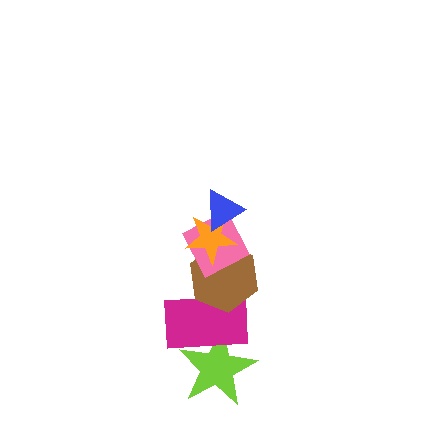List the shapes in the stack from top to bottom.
From top to bottom: the blue triangle, the orange star, the pink diamond, the brown hexagon, the magenta rectangle, the lime star.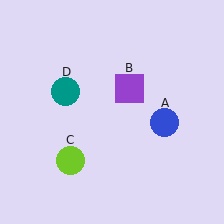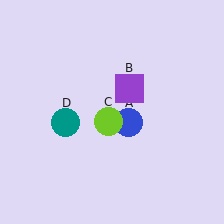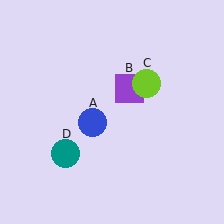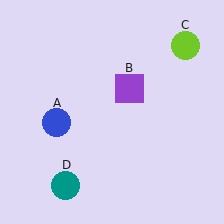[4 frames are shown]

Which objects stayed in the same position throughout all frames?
Purple square (object B) remained stationary.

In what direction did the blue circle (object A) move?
The blue circle (object A) moved left.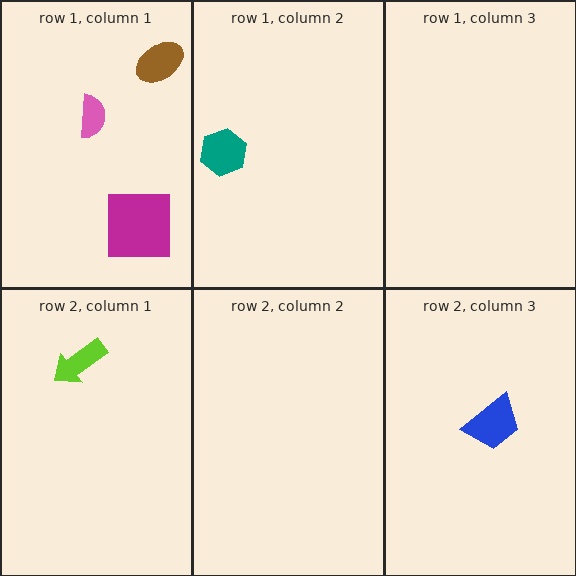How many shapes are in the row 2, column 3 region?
1.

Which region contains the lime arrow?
The row 2, column 1 region.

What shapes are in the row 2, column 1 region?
The lime arrow.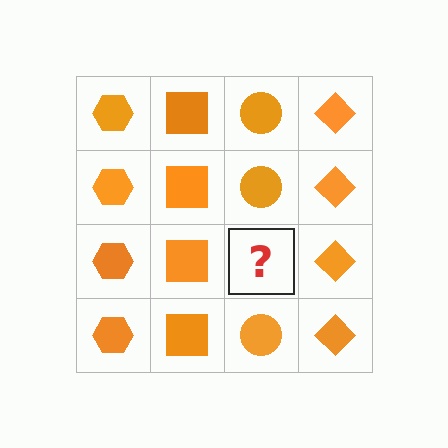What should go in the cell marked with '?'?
The missing cell should contain an orange circle.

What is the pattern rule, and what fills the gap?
The rule is that each column has a consistent shape. The gap should be filled with an orange circle.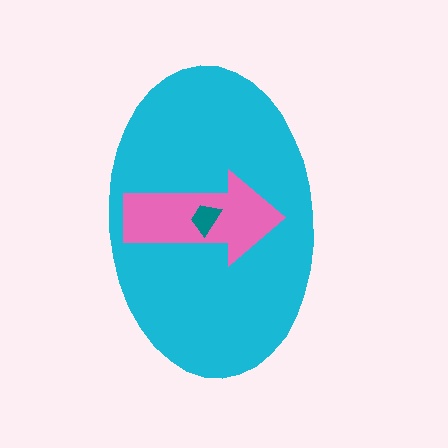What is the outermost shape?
The cyan ellipse.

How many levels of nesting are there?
3.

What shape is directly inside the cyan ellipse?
The pink arrow.